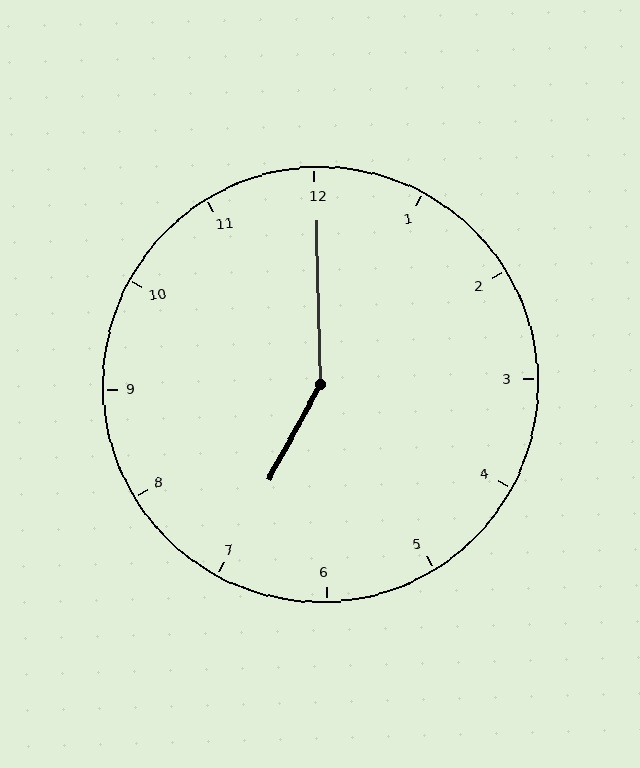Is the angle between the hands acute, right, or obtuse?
It is obtuse.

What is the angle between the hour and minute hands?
Approximately 150 degrees.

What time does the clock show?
7:00.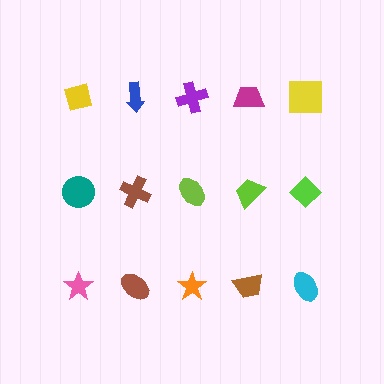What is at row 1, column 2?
A blue arrow.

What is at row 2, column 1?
A teal circle.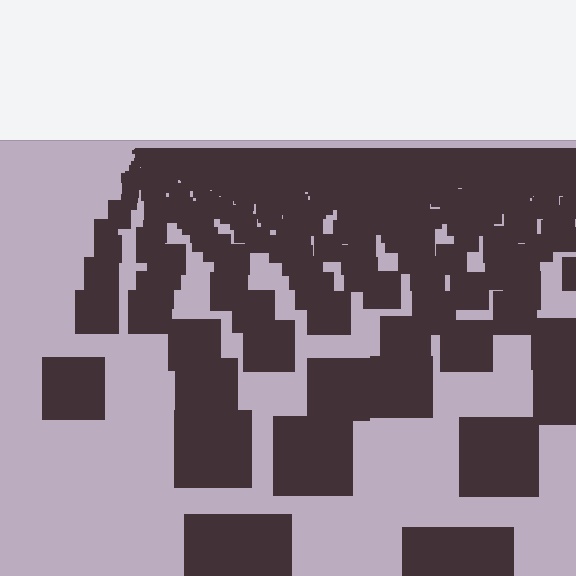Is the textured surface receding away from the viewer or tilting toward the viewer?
The surface is receding away from the viewer. Texture elements get smaller and denser toward the top.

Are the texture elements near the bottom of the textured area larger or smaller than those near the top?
Larger. Near the bottom, elements are closer to the viewer and appear at a bigger on-screen size.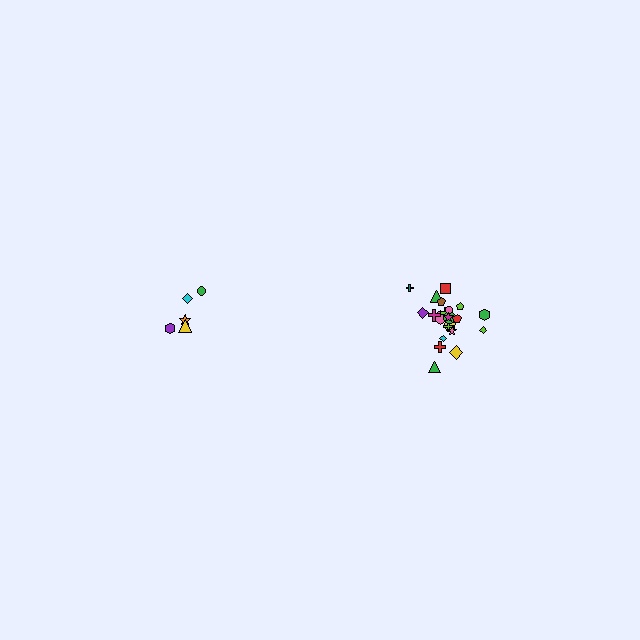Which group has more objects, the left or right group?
The right group.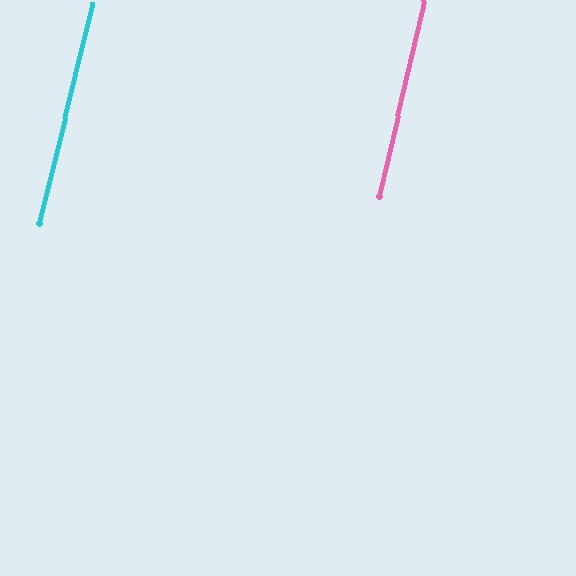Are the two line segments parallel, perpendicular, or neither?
Parallel — their directions differ by only 0.5°.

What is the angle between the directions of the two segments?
Approximately 0 degrees.